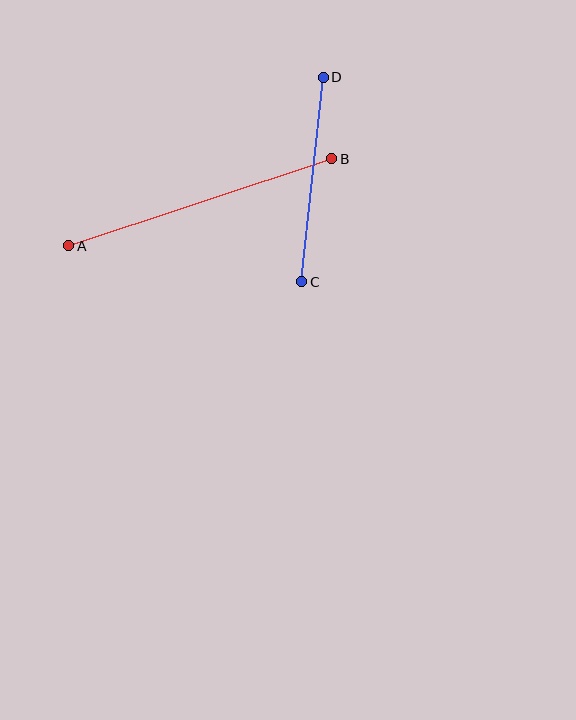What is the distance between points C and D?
The distance is approximately 206 pixels.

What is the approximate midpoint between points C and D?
The midpoint is at approximately (313, 180) pixels.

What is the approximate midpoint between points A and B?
The midpoint is at approximately (200, 202) pixels.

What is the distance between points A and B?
The distance is approximately 277 pixels.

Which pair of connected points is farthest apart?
Points A and B are farthest apart.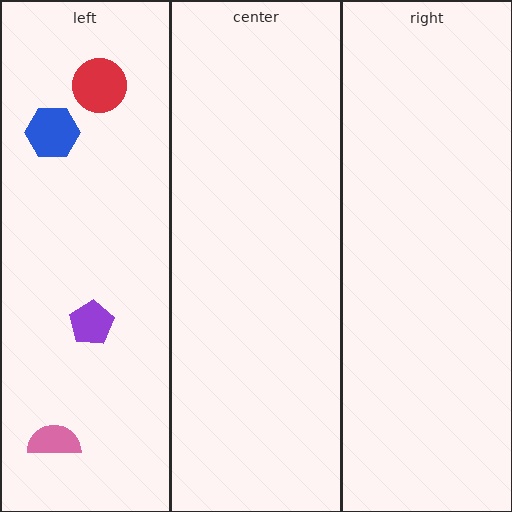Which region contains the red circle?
The left region.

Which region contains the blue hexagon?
The left region.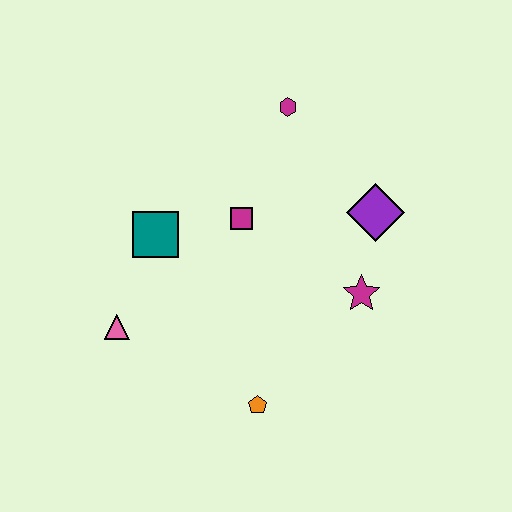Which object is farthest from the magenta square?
The orange pentagon is farthest from the magenta square.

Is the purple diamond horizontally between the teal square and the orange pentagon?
No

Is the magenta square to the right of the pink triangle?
Yes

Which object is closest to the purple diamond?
The magenta star is closest to the purple diamond.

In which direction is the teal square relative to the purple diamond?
The teal square is to the left of the purple diamond.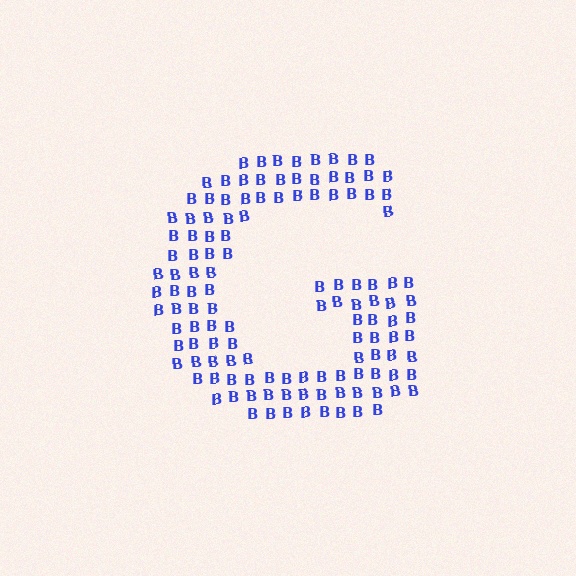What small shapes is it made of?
It is made of small letter B's.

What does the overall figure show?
The overall figure shows the letter G.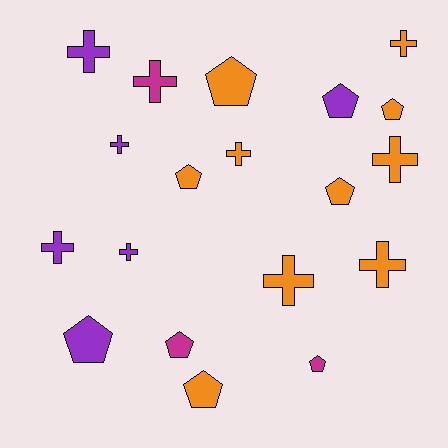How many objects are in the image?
There are 19 objects.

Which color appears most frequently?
Orange, with 10 objects.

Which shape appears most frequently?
Cross, with 10 objects.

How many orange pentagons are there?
There are 5 orange pentagons.